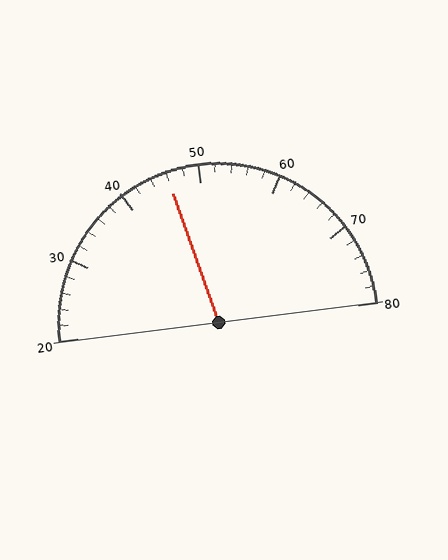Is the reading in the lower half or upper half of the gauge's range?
The reading is in the lower half of the range (20 to 80).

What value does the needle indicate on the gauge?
The needle indicates approximately 46.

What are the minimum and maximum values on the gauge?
The gauge ranges from 20 to 80.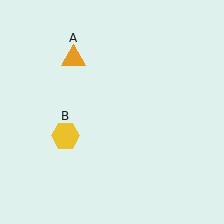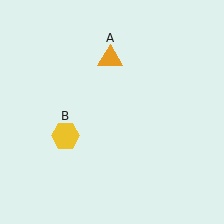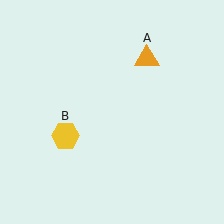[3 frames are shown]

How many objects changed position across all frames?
1 object changed position: orange triangle (object A).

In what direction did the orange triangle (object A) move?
The orange triangle (object A) moved right.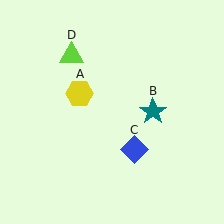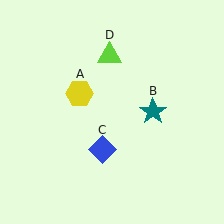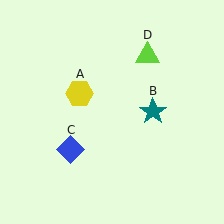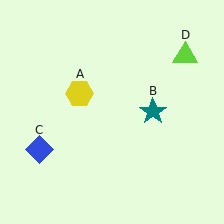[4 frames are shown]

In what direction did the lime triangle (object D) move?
The lime triangle (object D) moved right.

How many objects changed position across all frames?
2 objects changed position: blue diamond (object C), lime triangle (object D).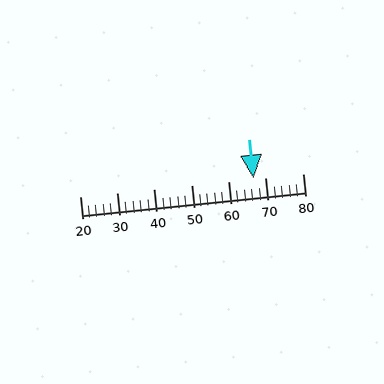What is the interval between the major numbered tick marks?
The major tick marks are spaced 10 units apart.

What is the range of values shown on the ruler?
The ruler shows values from 20 to 80.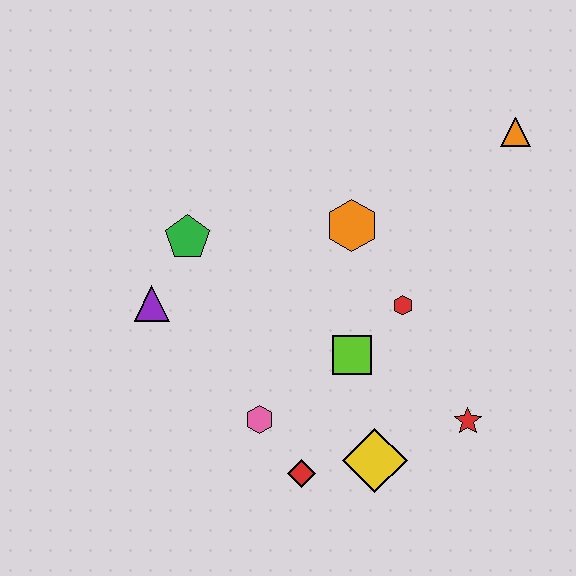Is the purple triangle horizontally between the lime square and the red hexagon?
No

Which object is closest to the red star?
The yellow diamond is closest to the red star.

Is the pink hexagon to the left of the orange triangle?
Yes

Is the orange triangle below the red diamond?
No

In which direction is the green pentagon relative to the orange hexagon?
The green pentagon is to the left of the orange hexagon.